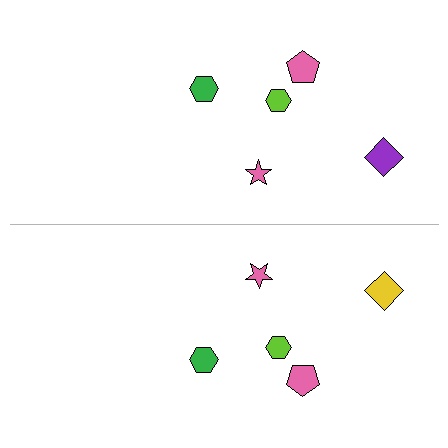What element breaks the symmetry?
The yellow diamond on the bottom side breaks the symmetry — its mirror counterpart is purple.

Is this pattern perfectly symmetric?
No, the pattern is not perfectly symmetric. The yellow diamond on the bottom side breaks the symmetry — its mirror counterpart is purple.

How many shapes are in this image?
There are 10 shapes in this image.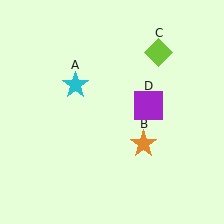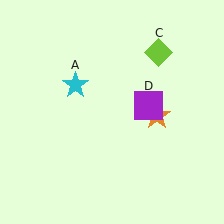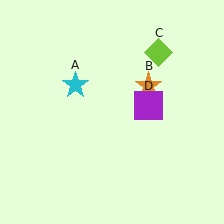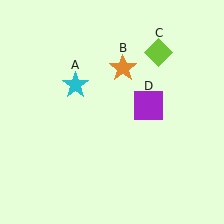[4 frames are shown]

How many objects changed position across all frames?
1 object changed position: orange star (object B).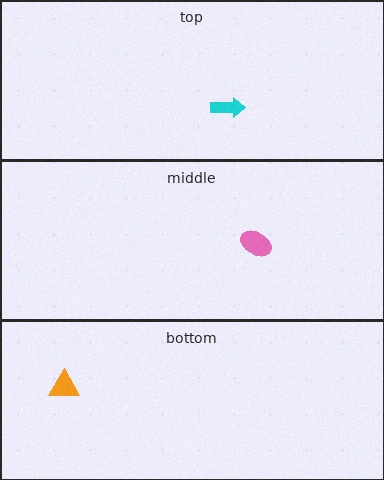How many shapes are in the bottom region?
1.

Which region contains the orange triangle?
The bottom region.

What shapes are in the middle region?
The pink ellipse.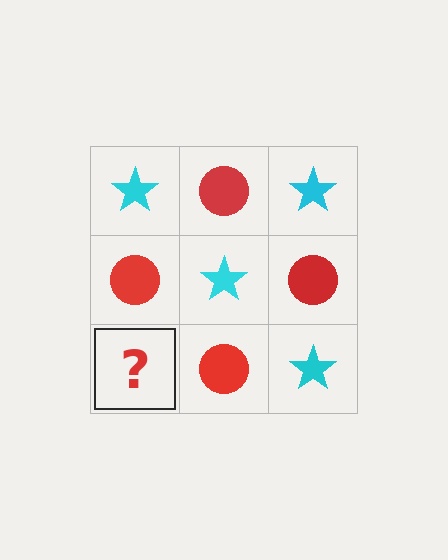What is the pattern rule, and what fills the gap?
The rule is that it alternates cyan star and red circle in a checkerboard pattern. The gap should be filled with a cyan star.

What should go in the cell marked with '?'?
The missing cell should contain a cyan star.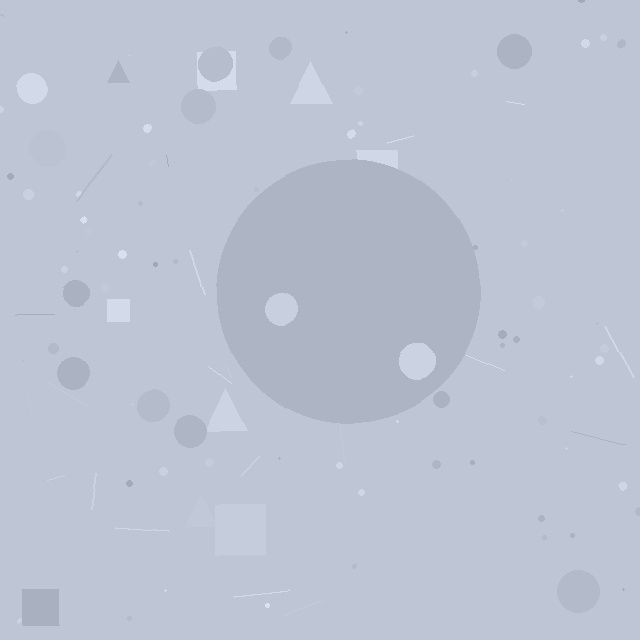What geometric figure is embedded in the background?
A circle is embedded in the background.